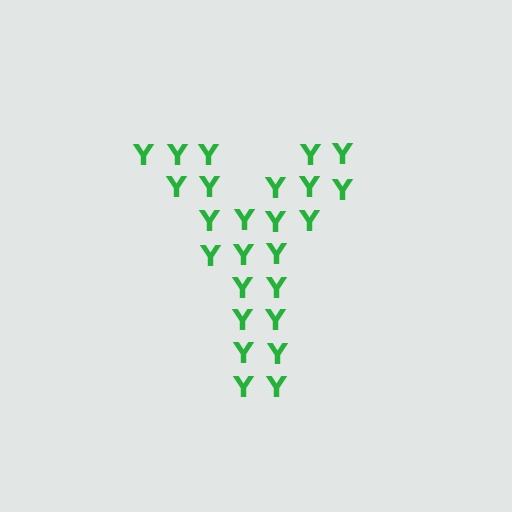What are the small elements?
The small elements are letter Y's.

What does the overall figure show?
The overall figure shows the letter Y.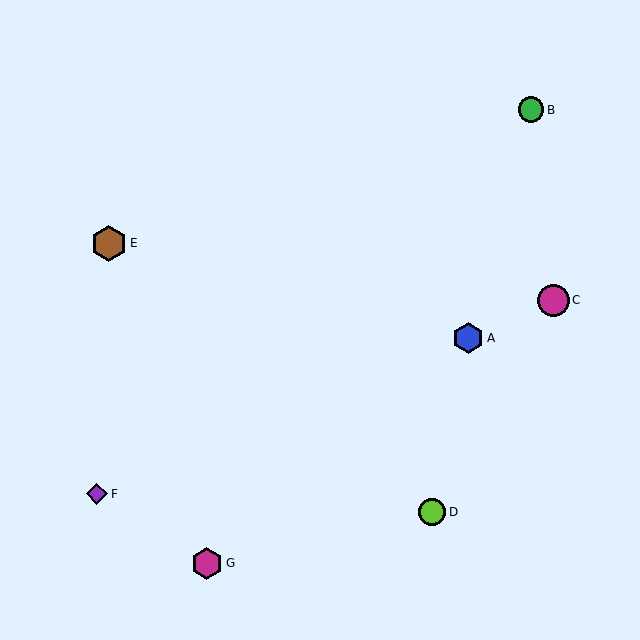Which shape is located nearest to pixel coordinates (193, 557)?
The magenta hexagon (labeled G) at (207, 563) is nearest to that location.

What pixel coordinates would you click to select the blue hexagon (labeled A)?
Click at (468, 338) to select the blue hexagon A.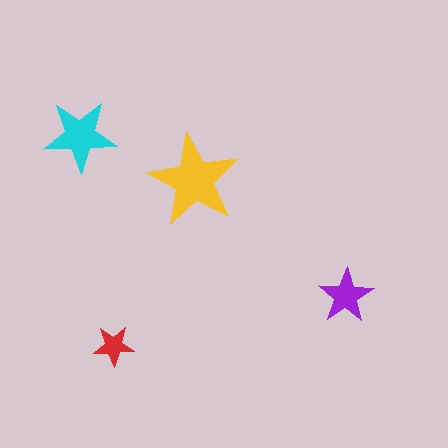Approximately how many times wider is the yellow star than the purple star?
About 1.5 times wider.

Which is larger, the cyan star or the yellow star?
The yellow one.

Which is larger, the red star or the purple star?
The purple one.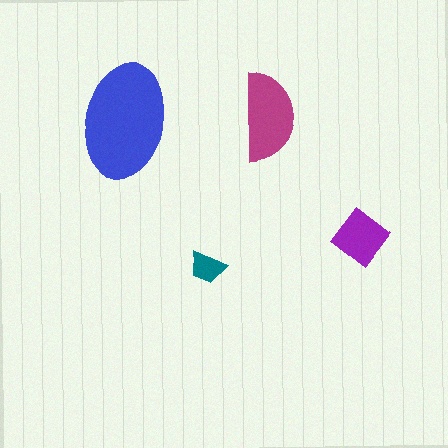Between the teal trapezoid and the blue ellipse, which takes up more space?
The blue ellipse.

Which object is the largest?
The blue ellipse.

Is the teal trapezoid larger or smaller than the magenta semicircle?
Smaller.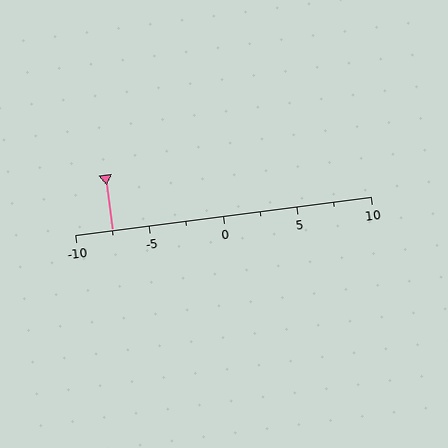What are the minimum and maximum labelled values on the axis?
The axis runs from -10 to 10.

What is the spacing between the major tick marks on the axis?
The major ticks are spaced 5 apart.